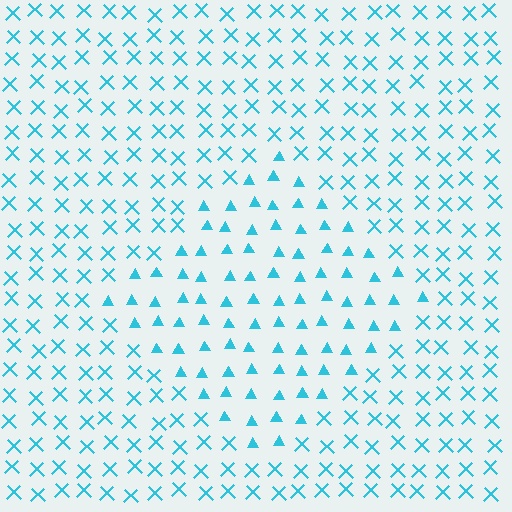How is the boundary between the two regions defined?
The boundary is defined by a change in element shape: triangles inside vs. X marks outside. All elements share the same color and spacing.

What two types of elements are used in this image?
The image uses triangles inside the diamond region and X marks outside it.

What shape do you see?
I see a diamond.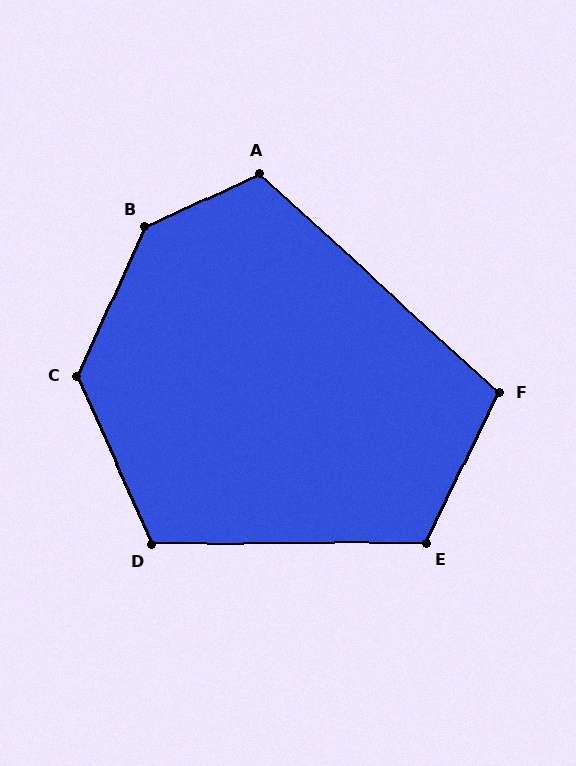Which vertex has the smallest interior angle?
F, at approximately 107 degrees.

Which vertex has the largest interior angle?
B, at approximately 140 degrees.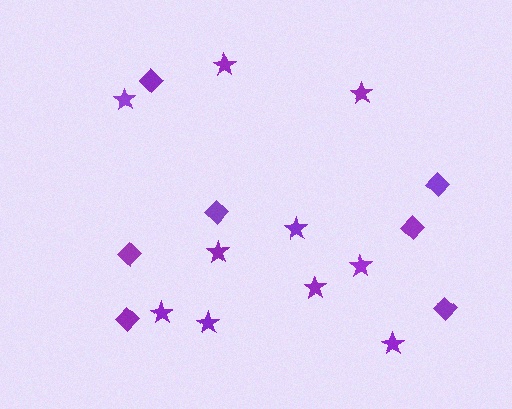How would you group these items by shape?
There are 2 groups: one group of stars (10) and one group of diamonds (7).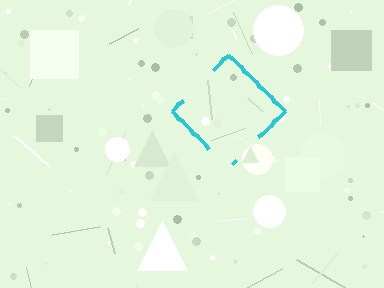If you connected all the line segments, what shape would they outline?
They would outline a diamond.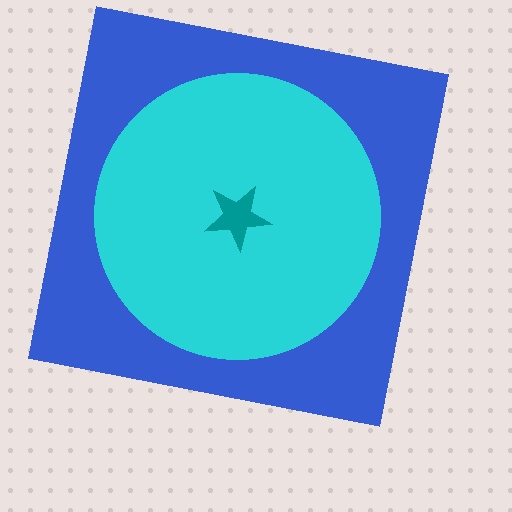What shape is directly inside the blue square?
The cyan circle.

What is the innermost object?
The teal star.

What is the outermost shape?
The blue square.